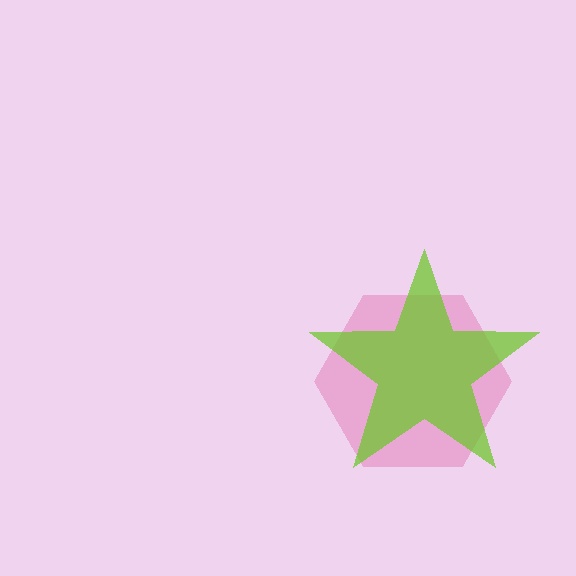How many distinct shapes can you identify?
There are 2 distinct shapes: a pink hexagon, a lime star.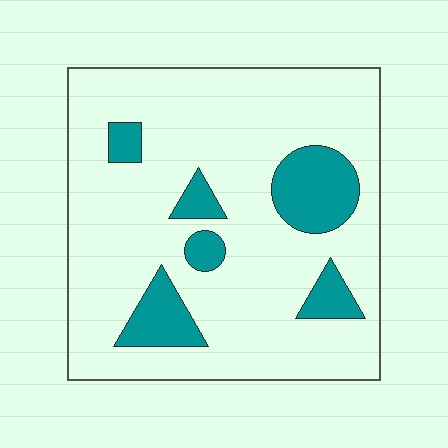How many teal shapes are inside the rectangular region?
6.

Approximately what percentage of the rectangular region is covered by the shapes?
Approximately 15%.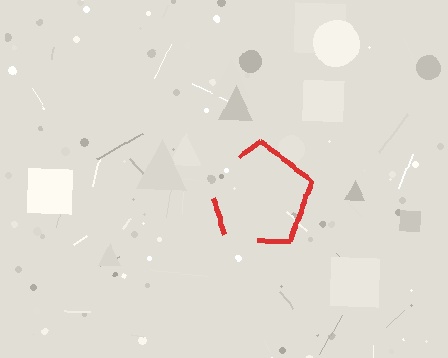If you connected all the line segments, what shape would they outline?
They would outline a pentagon.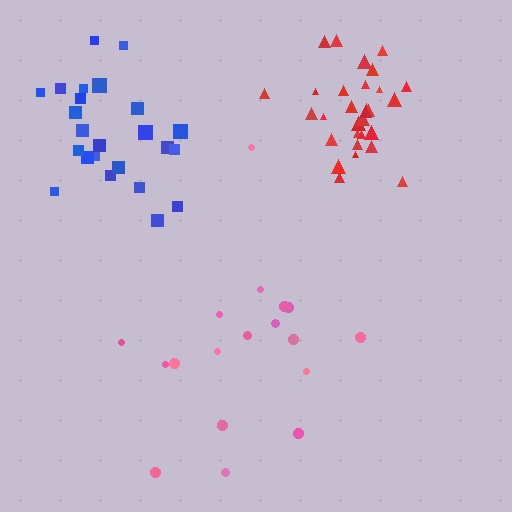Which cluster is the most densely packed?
Red.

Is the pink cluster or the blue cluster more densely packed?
Blue.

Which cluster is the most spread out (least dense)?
Pink.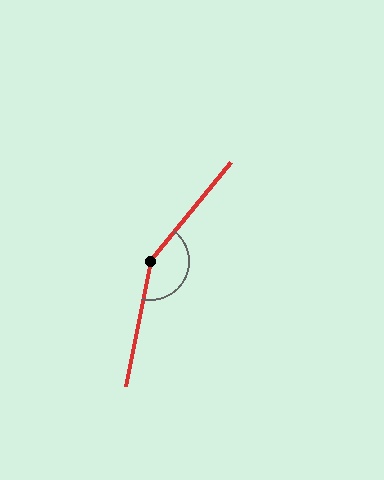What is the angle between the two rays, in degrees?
Approximately 151 degrees.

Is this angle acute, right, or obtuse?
It is obtuse.